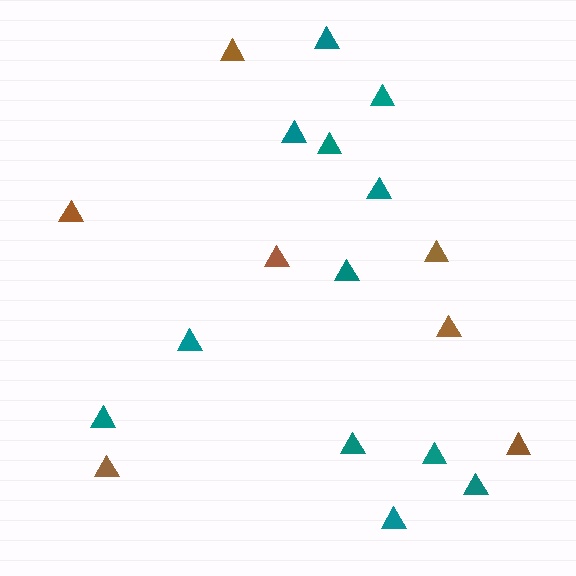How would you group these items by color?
There are 2 groups: one group of brown triangles (7) and one group of teal triangles (12).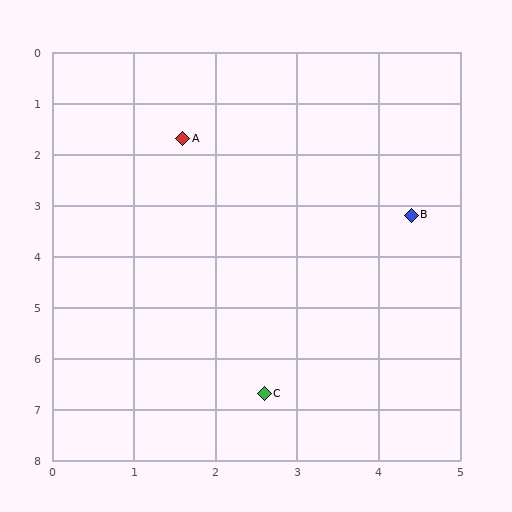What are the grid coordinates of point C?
Point C is at approximately (2.6, 6.7).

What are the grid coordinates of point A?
Point A is at approximately (1.6, 1.7).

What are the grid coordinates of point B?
Point B is at approximately (4.4, 3.2).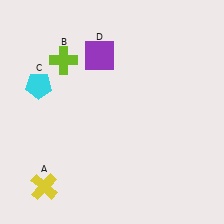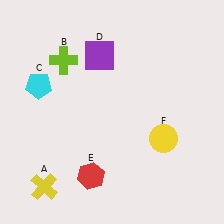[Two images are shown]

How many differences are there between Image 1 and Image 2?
There are 2 differences between the two images.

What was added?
A red hexagon (E), a yellow circle (F) were added in Image 2.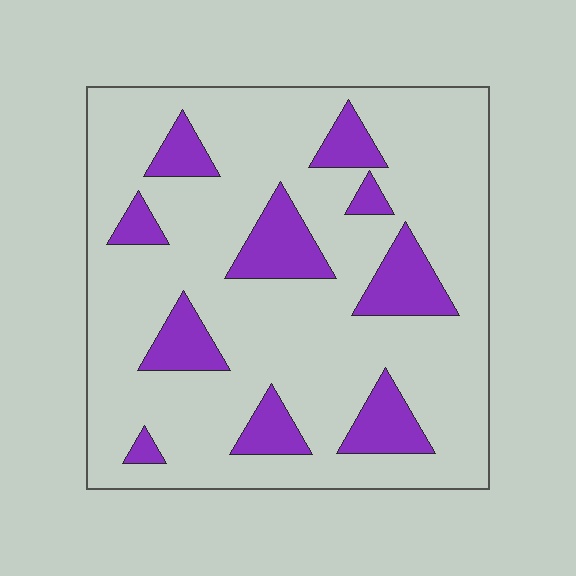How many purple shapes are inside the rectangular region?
10.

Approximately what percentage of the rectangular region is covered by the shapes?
Approximately 20%.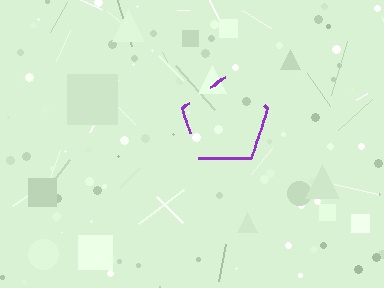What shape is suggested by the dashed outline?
The dashed outline suggests a pentagon.